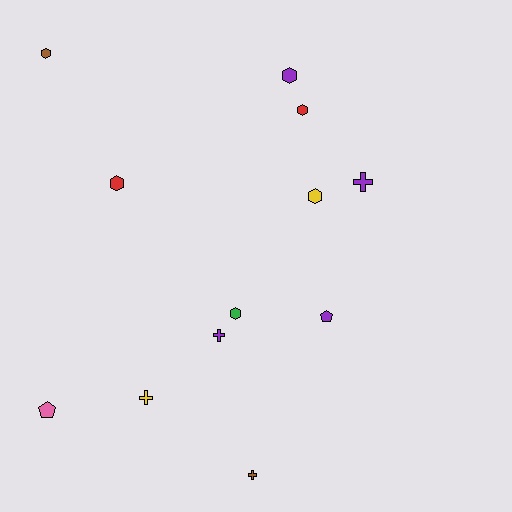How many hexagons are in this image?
There are 6 hexagons.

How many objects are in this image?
There are 12 objects.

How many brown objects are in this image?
There are 2 brown objects.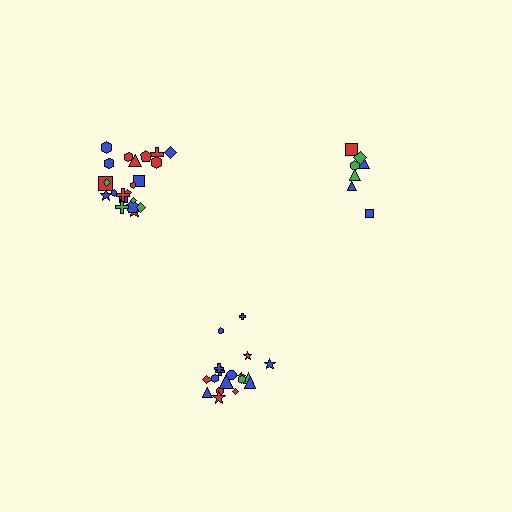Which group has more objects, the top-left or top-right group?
The top-left group.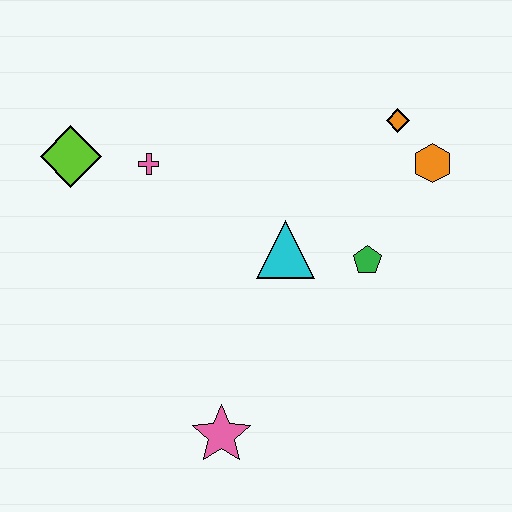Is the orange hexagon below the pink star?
No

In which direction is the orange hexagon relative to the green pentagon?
The orange hexagon is above the green pentagon.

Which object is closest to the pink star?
The cyan triangle is closest to the pink star.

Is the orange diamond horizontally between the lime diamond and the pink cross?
No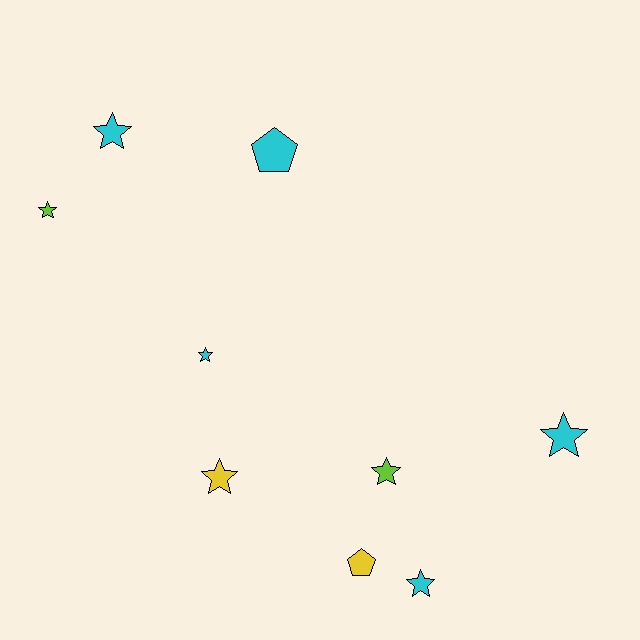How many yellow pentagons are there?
There is 1 yellow pentagon.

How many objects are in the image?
There are 9 objects.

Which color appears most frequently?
Cyan, with 5 objects.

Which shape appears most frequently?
Star, with 7 objects.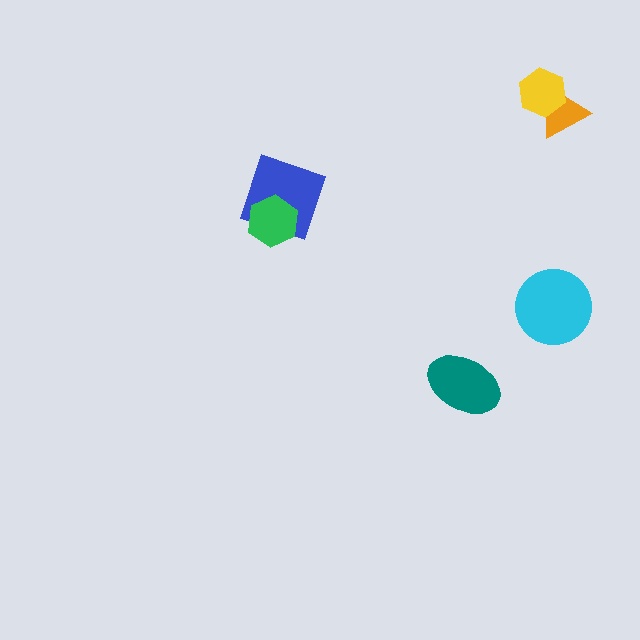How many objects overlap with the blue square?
1 object overlaps with the blue square.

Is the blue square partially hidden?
Yes, it is partially covered by another shape.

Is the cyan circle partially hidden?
No, no other shape covers it.